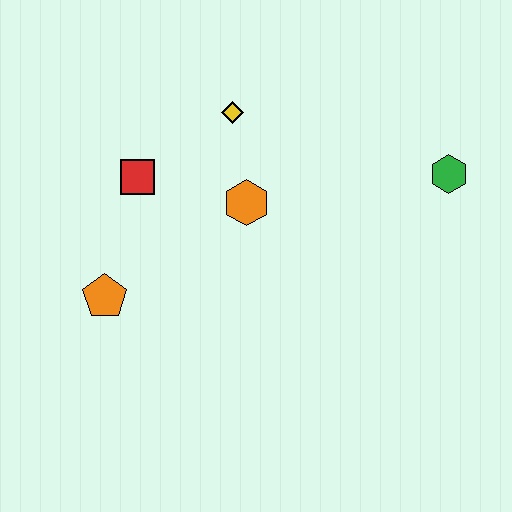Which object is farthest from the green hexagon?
The orange pentagon is farthest from the green hexagon.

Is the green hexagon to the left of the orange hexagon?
No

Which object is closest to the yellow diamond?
The orange hexagon is closest to the yellow diamond.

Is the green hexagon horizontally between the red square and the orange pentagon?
No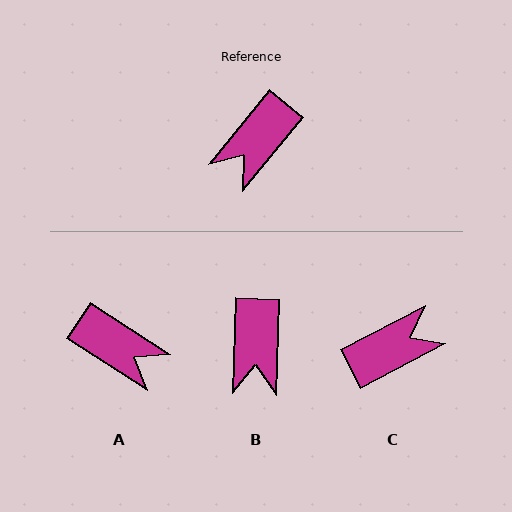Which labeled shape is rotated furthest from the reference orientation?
C, about 157 degrees away.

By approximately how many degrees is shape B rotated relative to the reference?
Approximately 38 degrees counter-clockwise.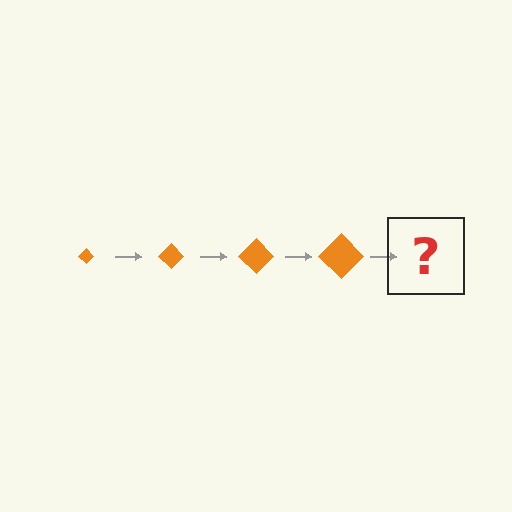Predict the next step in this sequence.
The next step is an orange diamond, larger than the previous one.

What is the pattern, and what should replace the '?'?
The pattern is that the diamond gets progressively larger each step. The '?' should be an orange diamond, larger than the previous one.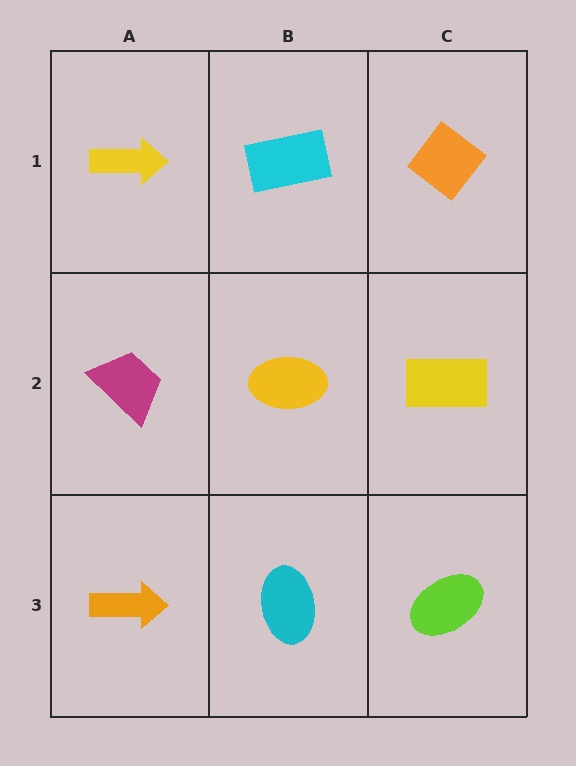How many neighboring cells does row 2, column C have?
3.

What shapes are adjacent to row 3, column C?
A yellow rectangle (row 2, column C), a cyan ellipse (row 3, column B).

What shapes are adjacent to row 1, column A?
A magenta trapezoid (row 2, column A), a cyan rectangle (row 1, column B).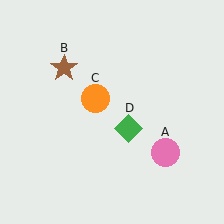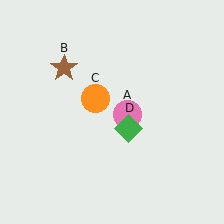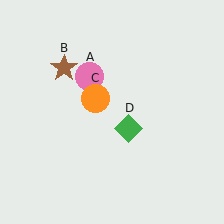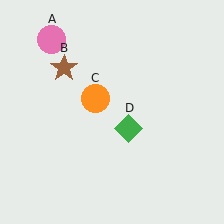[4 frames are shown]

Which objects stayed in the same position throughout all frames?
Brown star (object B) and orange circle (object C) and green diamond (object D) remained stationary.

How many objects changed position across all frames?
1 object changed position: pink circle (object A).